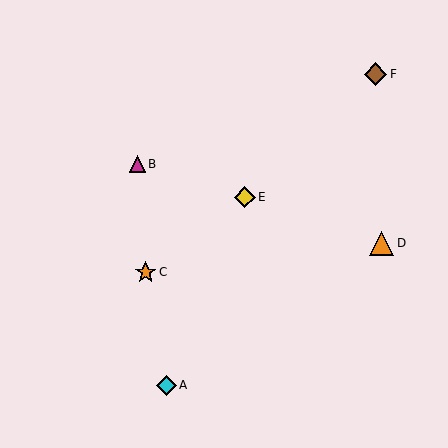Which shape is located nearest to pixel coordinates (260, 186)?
The yellow diamond (labeled E) at (245, 197) is nearest to that location.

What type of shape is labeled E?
Shape E is a yellow diamond.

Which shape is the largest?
The orange triangle (labeled D) is the largest.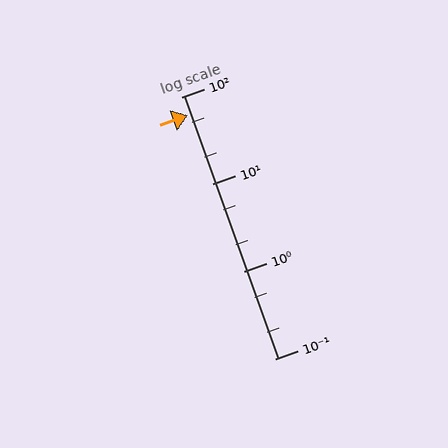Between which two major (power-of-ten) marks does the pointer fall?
The pointer is between 10 and 100.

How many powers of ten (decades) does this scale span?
The scale spans 3 decades, from 0.1 to 100.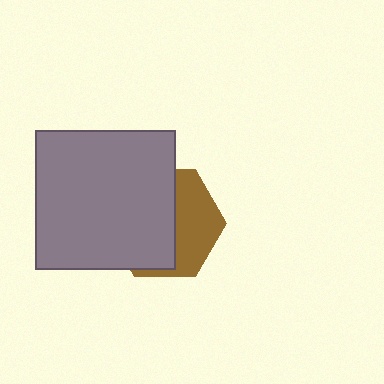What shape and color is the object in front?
The object in front is a gray square.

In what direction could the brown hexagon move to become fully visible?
The brown hexagon could move right. That would shift it out from behind the gray square entirely.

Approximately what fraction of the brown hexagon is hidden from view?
Roughly 58% of the brown hexagon is hidden behind the gray square.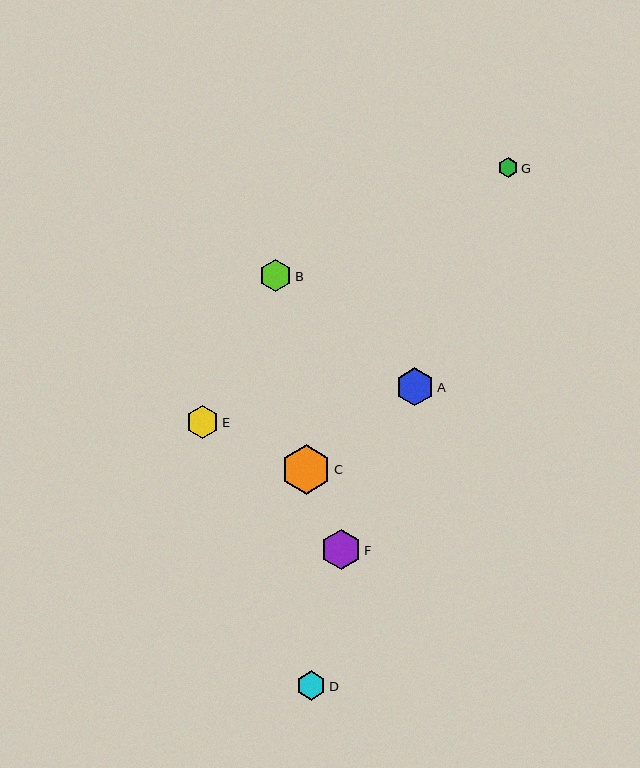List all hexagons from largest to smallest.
From largest to smallest: C, F, A, E, B, D, G.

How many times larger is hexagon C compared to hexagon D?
Hexagon C is approximately 1.7 times the size of hexagon D.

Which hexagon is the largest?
Hexagon C is the largest with a size of approximately 49 pixels.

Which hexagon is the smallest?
Hexagon G is the smallest with a size of approximately 20 pixels.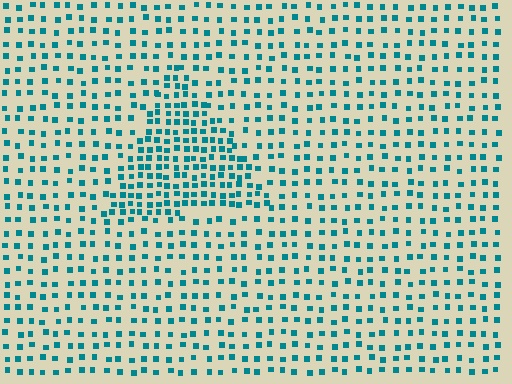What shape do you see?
I see a triangle.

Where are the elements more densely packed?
The elements are more densely packed inside the triangle boundary.